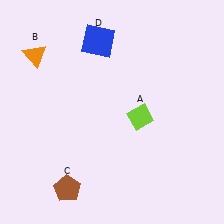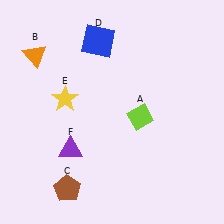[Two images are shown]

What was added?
A yellow star (E), a purple triangle (F) were added in Image 2.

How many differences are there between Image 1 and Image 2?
There are 2 differences between the two images.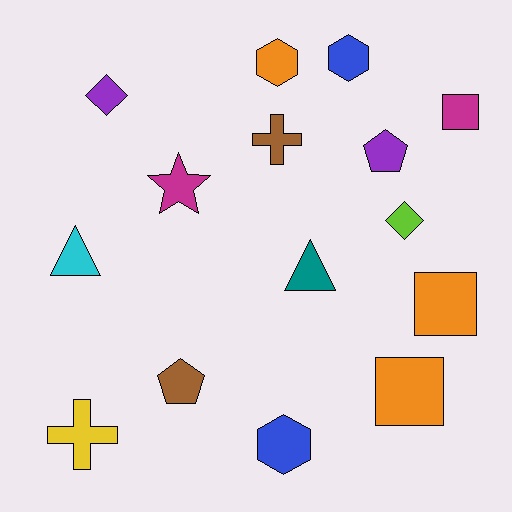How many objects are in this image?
There are 15 objects.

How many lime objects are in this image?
There is 1 lime object.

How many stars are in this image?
There is 1 star.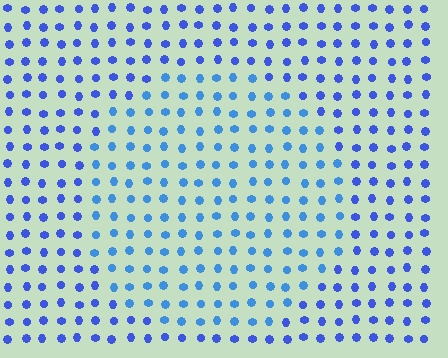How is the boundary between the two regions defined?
The boundary is defined purely by a slight shift in hue (about 22 degrees). Spacing, size, and orientation are identical on both sides.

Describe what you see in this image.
The image is filled with small blue elements in a uniform arrangement. A circle-shaped region is visible where the elements are tinted to a slightly different hue, forming a subtle color boundary.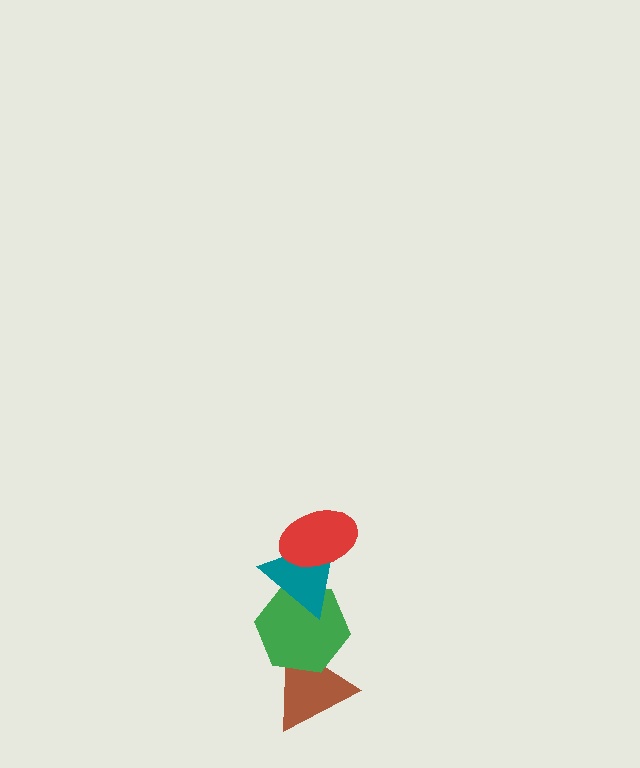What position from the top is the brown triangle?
The brown triangle is 4th from the top.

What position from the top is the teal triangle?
The teal triangle is 2nd from the top.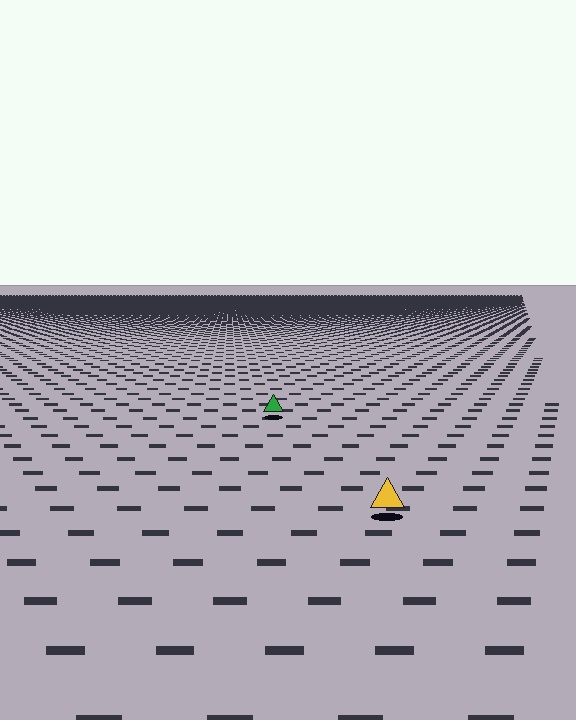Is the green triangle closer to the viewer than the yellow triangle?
No. The yellow triangle is closer — you can tell from the texture gradient: the ground texture is coarser near it.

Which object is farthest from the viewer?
The green triangle is farthest from the viewer. It appears smaller and the ground texture around it is denser.